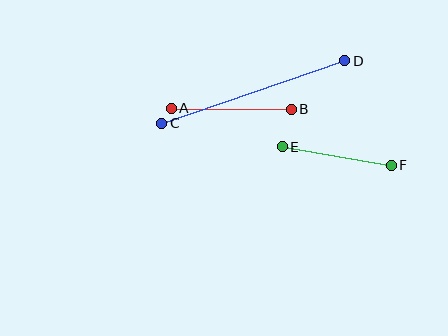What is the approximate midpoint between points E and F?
The midpoint is at approximately (337, 156) pixels.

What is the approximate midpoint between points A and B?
The midpoint is at approximately (231, 109) pixels.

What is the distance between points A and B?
The distance is approximately 120 pixels.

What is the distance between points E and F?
The distance is approximately 111 pixels.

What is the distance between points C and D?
The distance is approximately 193 pixels.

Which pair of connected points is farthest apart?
Points C and D are farthest apart.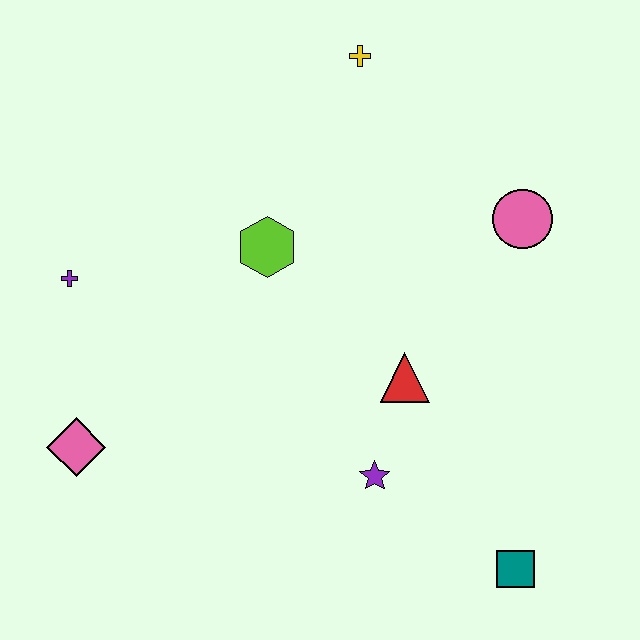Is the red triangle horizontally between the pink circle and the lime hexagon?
Yes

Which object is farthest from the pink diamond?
The pink circle is farthest from the pink diamond.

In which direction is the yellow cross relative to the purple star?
The yellow cross is above the purple star.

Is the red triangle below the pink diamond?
No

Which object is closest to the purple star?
The red triangle is closest to the purple star.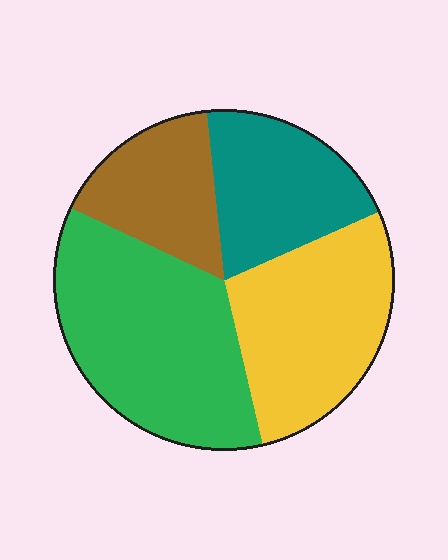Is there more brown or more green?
Green.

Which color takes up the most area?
Green, at roughly 35%.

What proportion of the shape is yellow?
Yellow covers around 30% of the shape.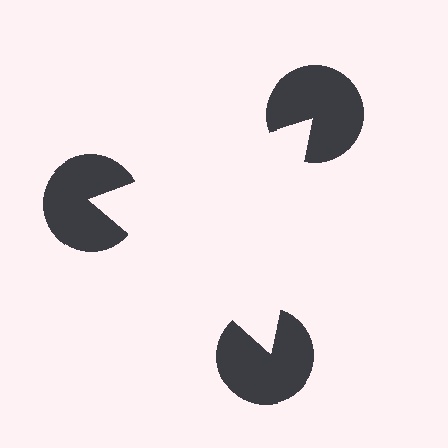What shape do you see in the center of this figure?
An illusory triangle — its edges are inferred from the aligned wedge cuts in the pac-man discs, not physically drawn.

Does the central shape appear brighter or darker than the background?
It typically appears slightly brighter than the background, even though no actual brightness change is drawn.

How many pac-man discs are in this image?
There are 3 — one at each vertex of the illusory triangle.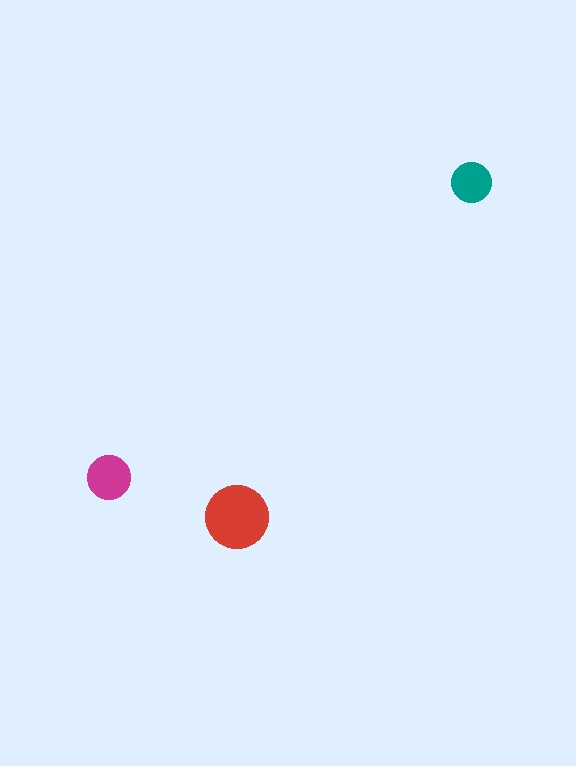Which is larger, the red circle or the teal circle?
The red one.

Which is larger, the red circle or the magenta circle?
The red one.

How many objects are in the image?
There are 3 objects in the image.